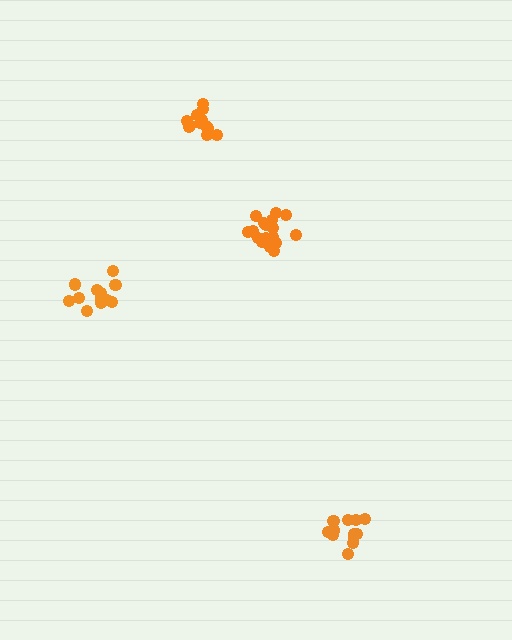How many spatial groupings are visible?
There are 4 spatial groupings.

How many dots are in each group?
Group 1: 12 dots, Group 2: 17 dots, Group 3: 13 dots, Group 4: 12 dots (54 total).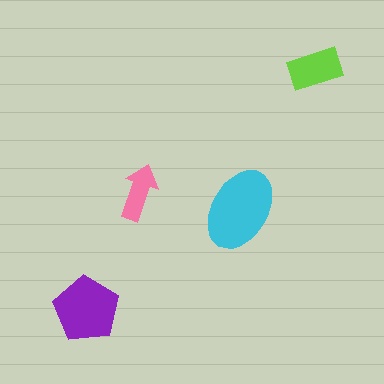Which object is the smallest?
The pink arrow.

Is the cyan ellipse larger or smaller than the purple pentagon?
Larger.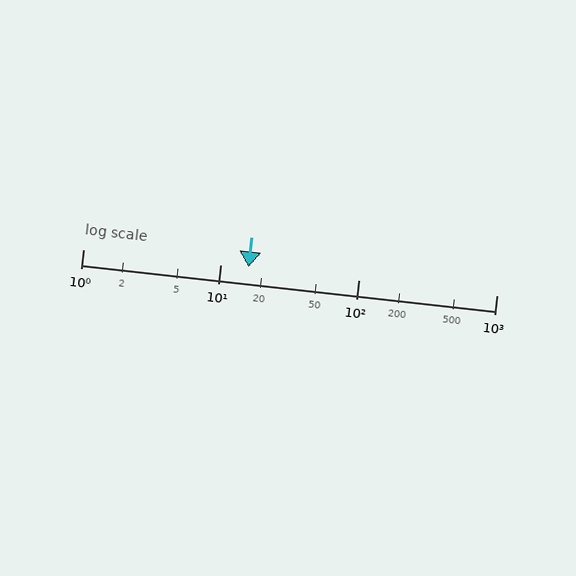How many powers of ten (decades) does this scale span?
The scale spans 3 decades, from 1 to 1000.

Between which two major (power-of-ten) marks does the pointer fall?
The pointer is between 10 and 100.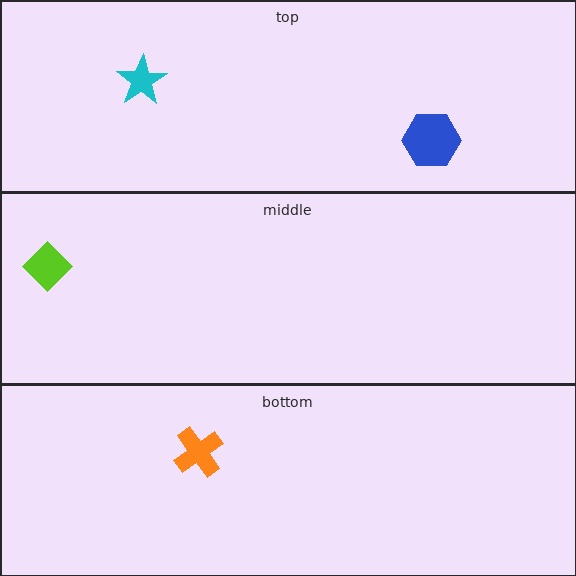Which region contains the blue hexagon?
The top region.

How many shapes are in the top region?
2.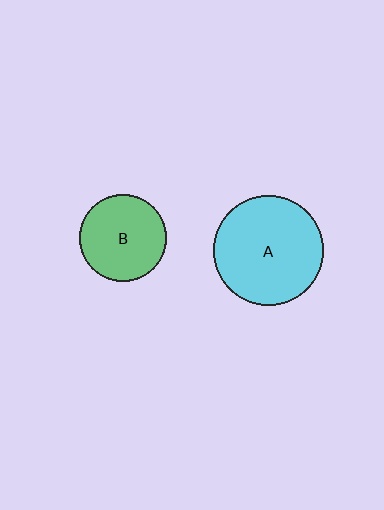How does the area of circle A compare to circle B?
Approximately 1.6 times.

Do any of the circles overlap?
No, none of the circles overlap.